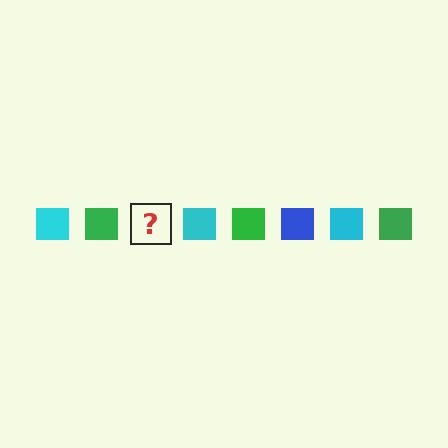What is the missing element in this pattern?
The missing element is a blue square.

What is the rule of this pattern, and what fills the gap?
The rule is that the pattern cycles through cyan, green, blue squares. The gap should be filled with a blue square.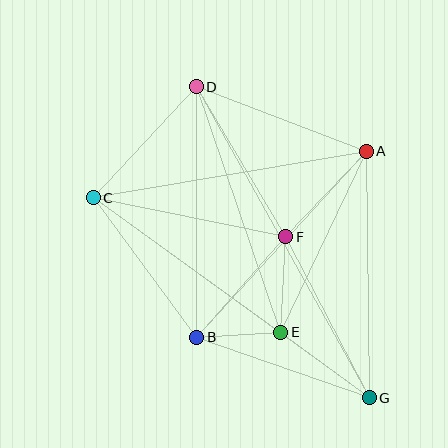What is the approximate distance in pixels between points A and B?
The distance between A and B is approximately 252 pixels.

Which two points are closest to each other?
Points B and E are closest to each other.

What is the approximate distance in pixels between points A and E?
The distance between A and E is approximately 200 pixels.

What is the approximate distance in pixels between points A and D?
The distance between A and D is approximately 182 pixels.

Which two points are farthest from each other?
Points D and G are farthest from each other.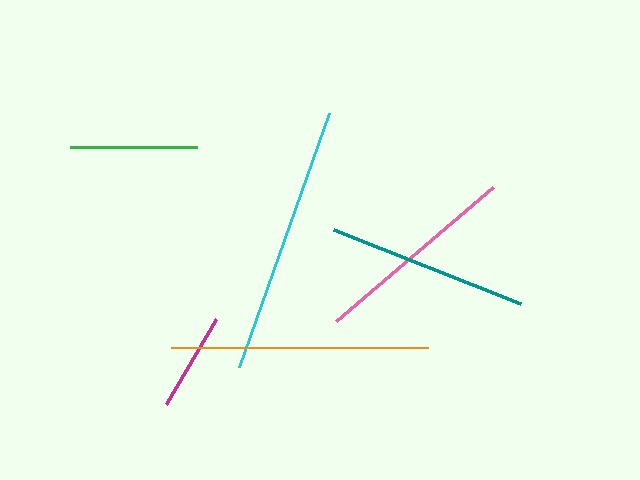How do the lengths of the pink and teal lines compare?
The pink and teal lines are approximately the same length.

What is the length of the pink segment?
The pink segment is approximately 207 pixels long.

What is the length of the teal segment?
The teal segment is approximately 201 pixels long.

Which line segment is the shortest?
The magenta line is the shortest at approximately 98 pixels.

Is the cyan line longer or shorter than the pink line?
The cyan line is longer than the pink line.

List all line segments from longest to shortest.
From longest to shortest: cyan, orange, pink, teal, green, magenta.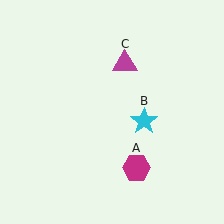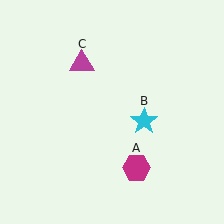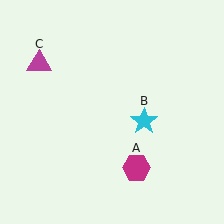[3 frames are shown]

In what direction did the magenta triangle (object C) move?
The magenta triangle (object C) moved left.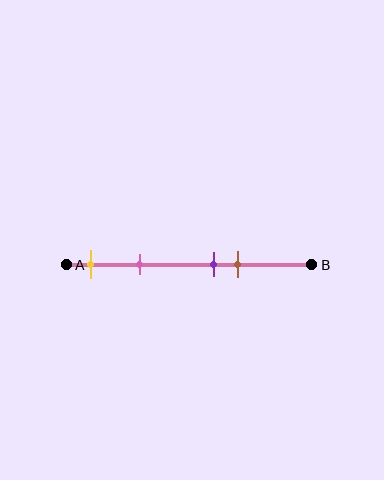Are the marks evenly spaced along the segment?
No, the marks are not evenly spaced.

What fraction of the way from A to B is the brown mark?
The brown mark is approximately 70% (0.7) of the way from A to B.